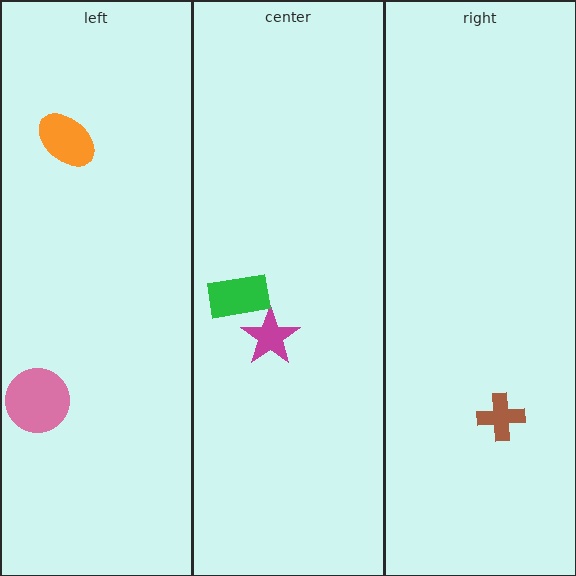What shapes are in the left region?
The orange ellipse, the pink circle.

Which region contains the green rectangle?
The center region.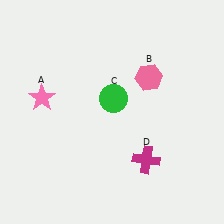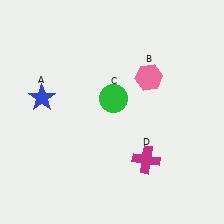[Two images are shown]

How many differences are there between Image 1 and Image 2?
There is 1 difference between the two images.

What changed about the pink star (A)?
In Image 1, A is pink. In Image 2, it changed to blue.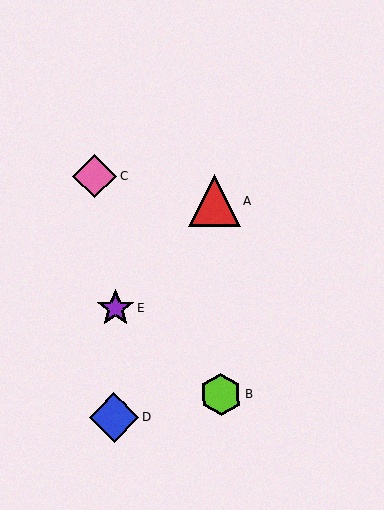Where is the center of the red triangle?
The center of the red triangle is at (214, 201).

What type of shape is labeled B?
Shape B is a lime hexagon.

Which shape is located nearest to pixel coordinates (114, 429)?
The blue diamond (labeled D) at (114, 418) is nearest to that location.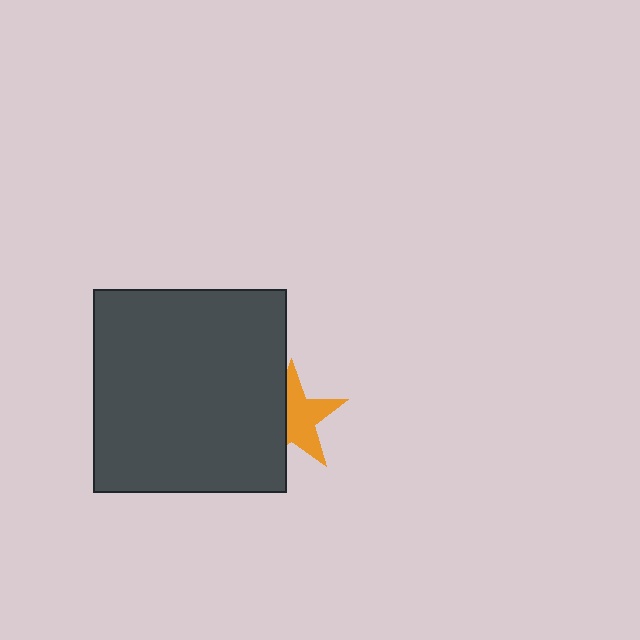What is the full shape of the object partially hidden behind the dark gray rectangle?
The partially hidden object is an orange star.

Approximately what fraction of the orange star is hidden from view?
Roughly 42% of the orange star is hidden behind the dark gray rectangle.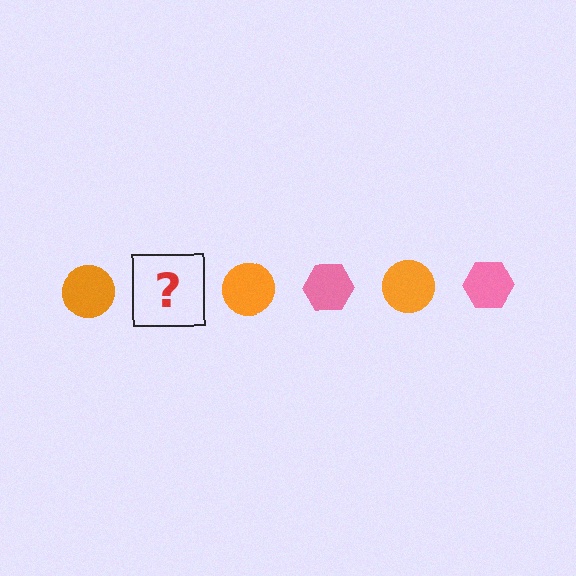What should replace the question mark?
The question mark should be replaced with a pink hexagon.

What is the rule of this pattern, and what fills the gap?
The rule is that the pattern alternates between orange circle and pink hexagon. The gap should be filled with a pink hexagon.